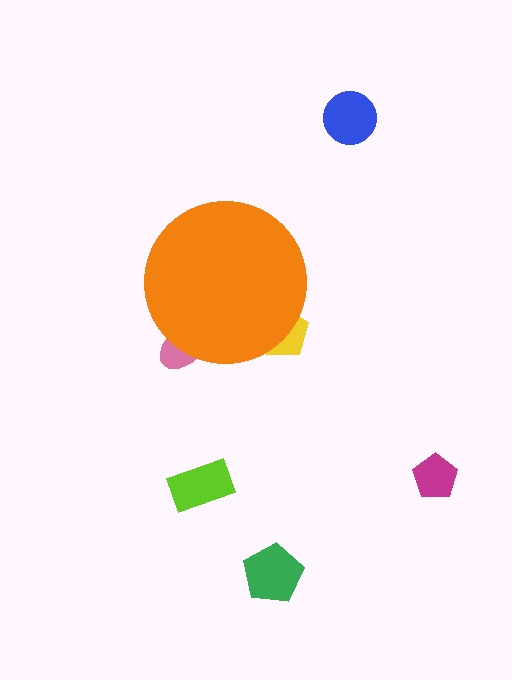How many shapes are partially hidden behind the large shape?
2 shapes are partially hidden.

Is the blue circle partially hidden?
No, the blue circle is fully visible.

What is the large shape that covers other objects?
An orange circle.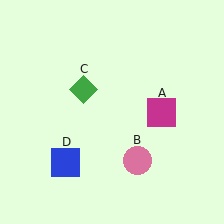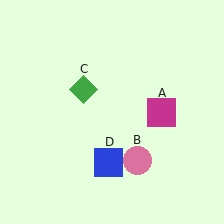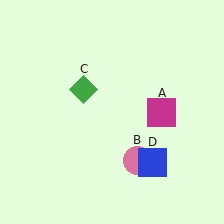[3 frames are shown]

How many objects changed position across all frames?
1 object changed position: blue square (object D).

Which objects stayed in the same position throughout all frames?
Magenta square (object A) and pink circle (object B) and green diamond (object C) remained stationary.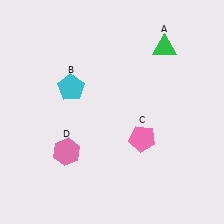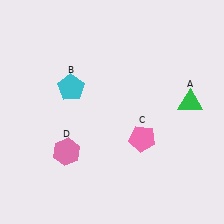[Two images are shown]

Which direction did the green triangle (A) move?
The green triangle (A) moved down.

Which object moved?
The green triangle (A) moved down.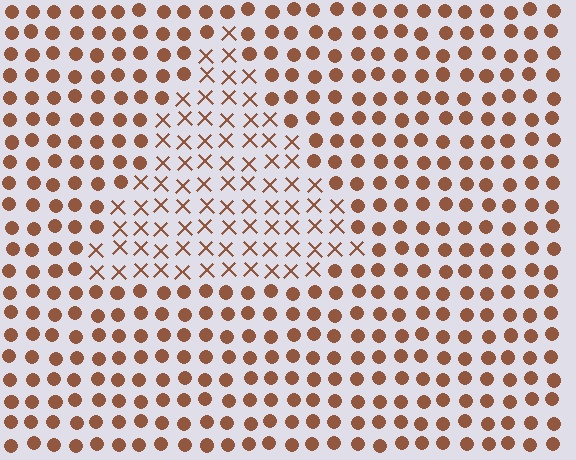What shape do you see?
I see a triangle.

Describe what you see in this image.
The image is filled with small brown elements arranged in a uniform grid. A triangle-shaped region contains X marks, while the surrounding area contains circles. The boundary is defined purely by the change in element shape.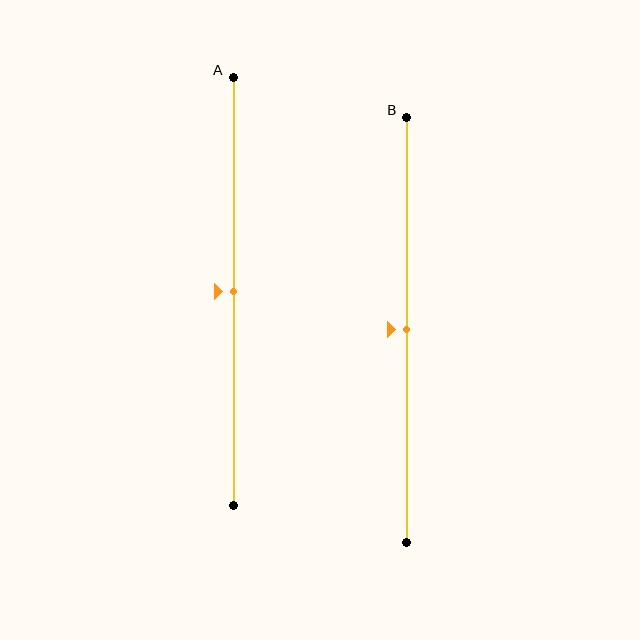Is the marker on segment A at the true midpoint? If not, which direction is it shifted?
Yes, the marker on segment A is at the true midpoint.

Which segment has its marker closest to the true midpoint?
Segment A has its marker closest to the true midpoint.